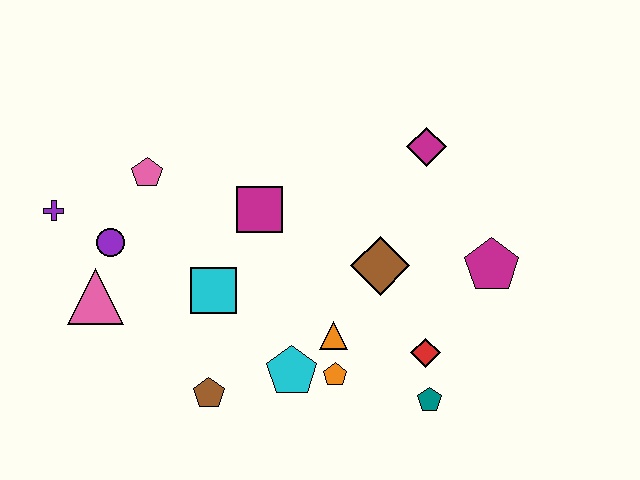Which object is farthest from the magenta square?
The teal pentagon is farthest from the magenta square.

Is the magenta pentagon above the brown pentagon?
Yes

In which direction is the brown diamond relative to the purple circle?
The brown diamond is to the right of the purple circle.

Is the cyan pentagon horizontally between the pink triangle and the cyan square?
No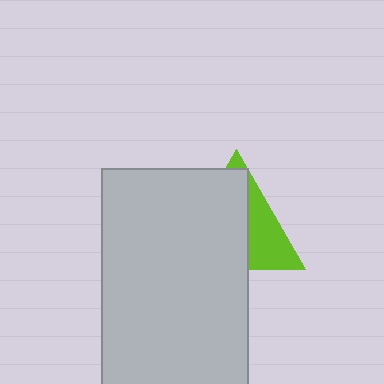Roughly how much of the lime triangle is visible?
A small part of it is visible (roughly 35%).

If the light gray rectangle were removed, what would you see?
You would see the complete lime triangle.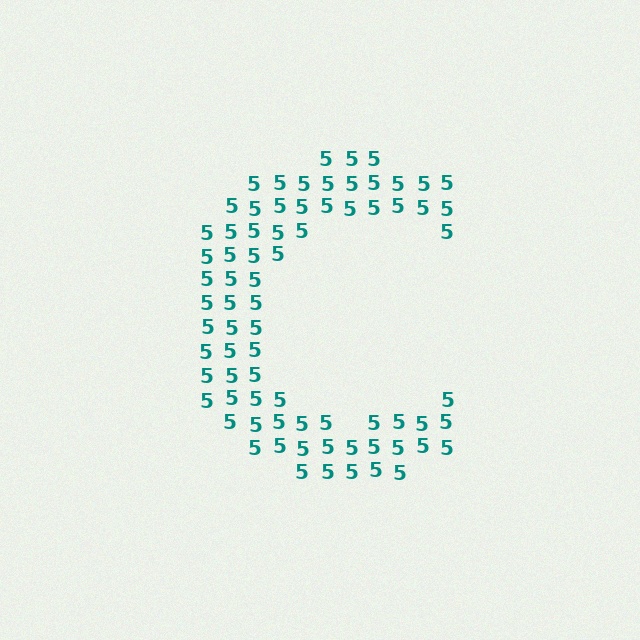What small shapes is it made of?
It is made of small digit 5's.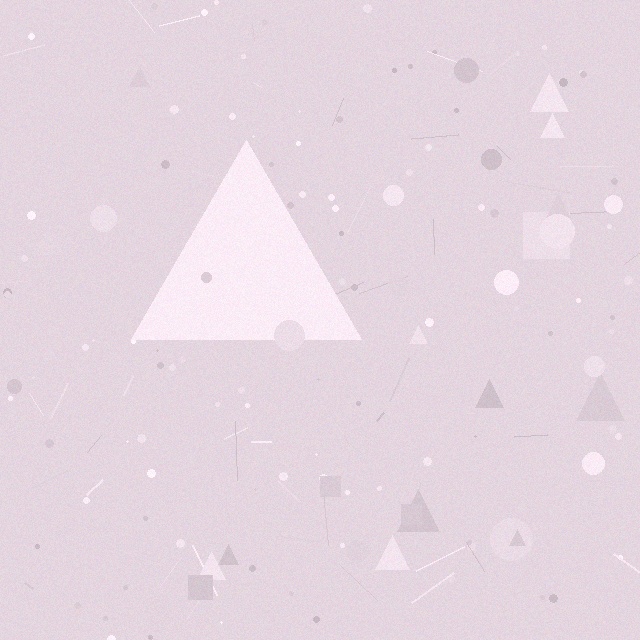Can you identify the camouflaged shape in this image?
The camouflaged shape is a triangle.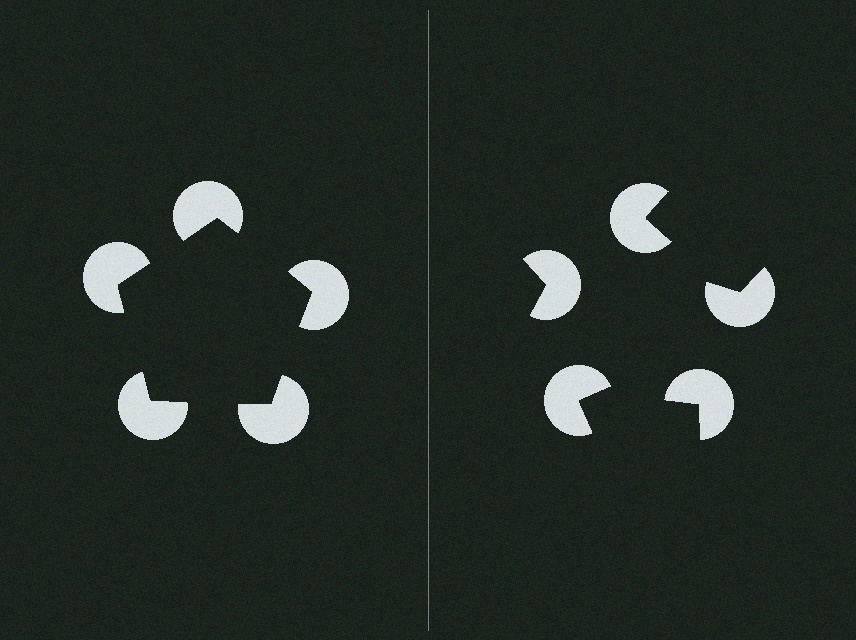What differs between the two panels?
The pac-man discs are positioned identically on both sides; only the wedge orientations differ. On the left they align to a pentagon; on the right they are misaligned.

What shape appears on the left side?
An illusory pentagon.